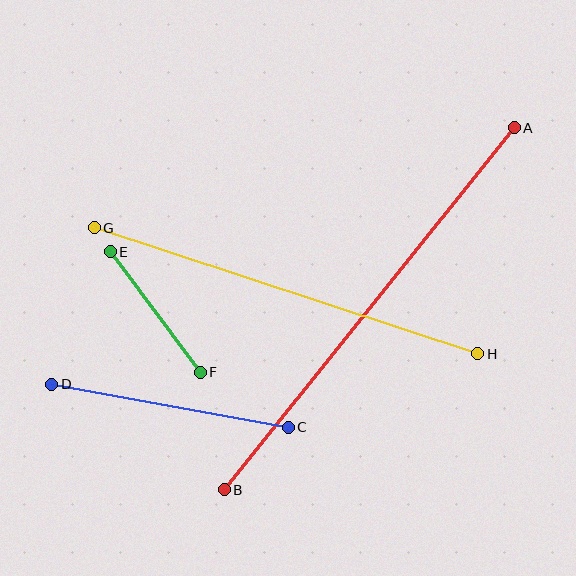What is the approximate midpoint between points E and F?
The midpoint is at approximately (155, 312) pixels.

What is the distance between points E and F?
The distance is approximately 150 pixels.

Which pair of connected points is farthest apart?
Points A and B are farthest apart.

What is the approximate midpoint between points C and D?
The midpoint is at approximately (170, 406) pixels.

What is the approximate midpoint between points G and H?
The midpoint is at approximately (286, 291) pixels.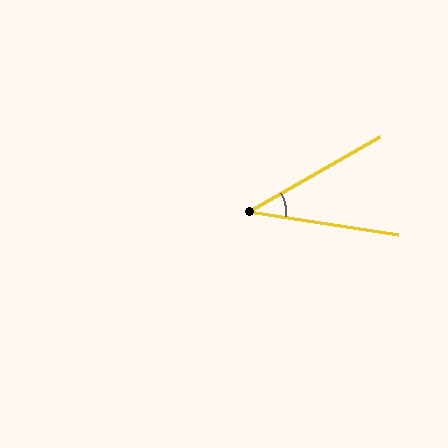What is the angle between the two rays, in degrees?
Approximately 39 degrees.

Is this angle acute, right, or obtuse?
It is acute.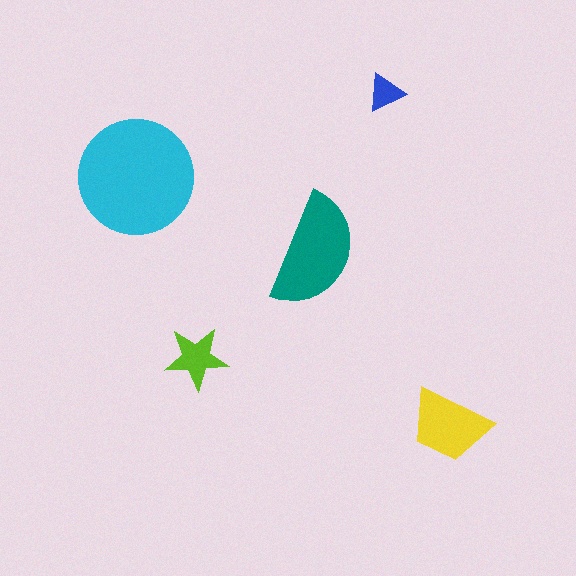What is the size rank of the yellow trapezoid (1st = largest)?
3rd.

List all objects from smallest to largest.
The blue triangle, the lime star, the yellow trapezoid, the teal semicircle, the cyan circle.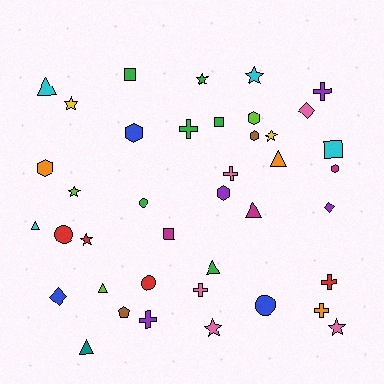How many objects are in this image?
There are 40 objects.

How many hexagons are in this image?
There are 6 hexagons.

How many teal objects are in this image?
There is 1 teal object.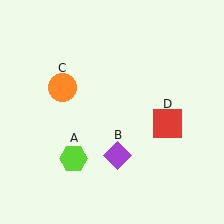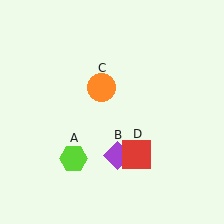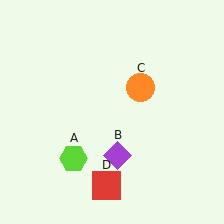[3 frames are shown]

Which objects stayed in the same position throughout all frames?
Lime hexagon (object A) and purple diamond (object B) remained stationary.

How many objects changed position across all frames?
2 objects changed position: orange circle (object C), red square (object D).